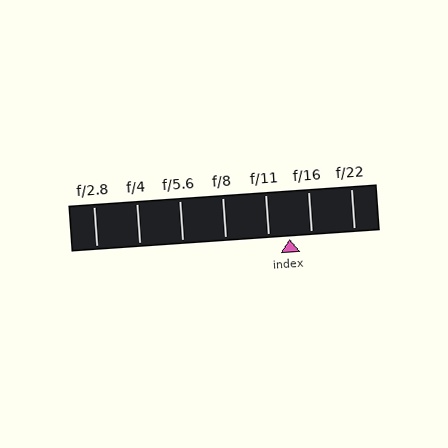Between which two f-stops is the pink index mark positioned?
The index mark is between f/11 and f/16.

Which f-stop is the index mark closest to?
The index mark is closest to f/11.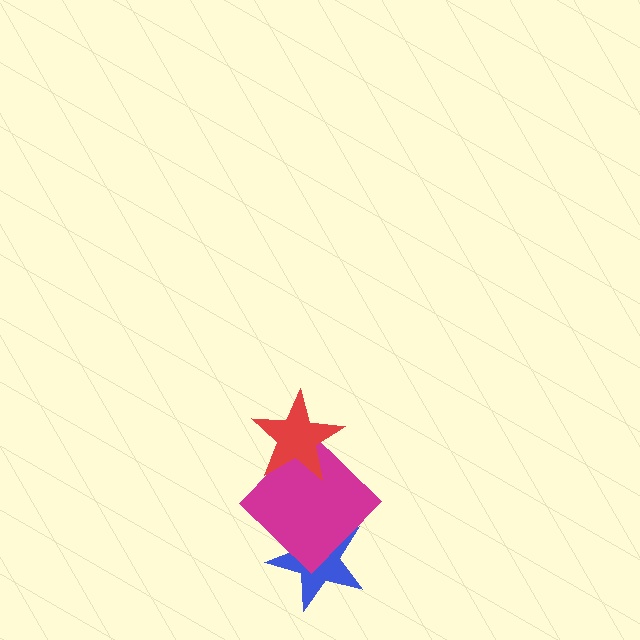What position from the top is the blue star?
The blue star is 3rd from the top.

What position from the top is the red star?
The red star is 1st from the top.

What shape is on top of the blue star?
The magenta diamond is on top of the blue star.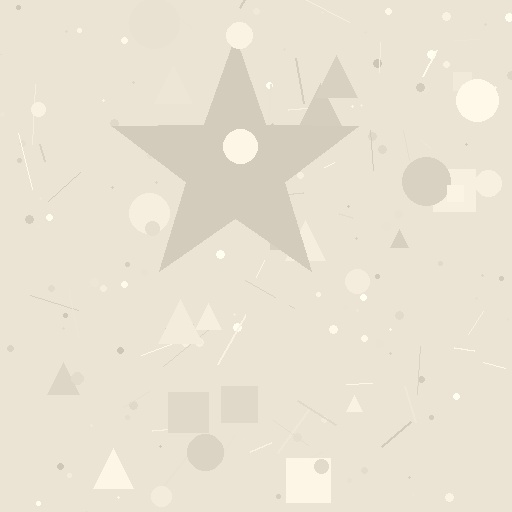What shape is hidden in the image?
A star is hidden in the image.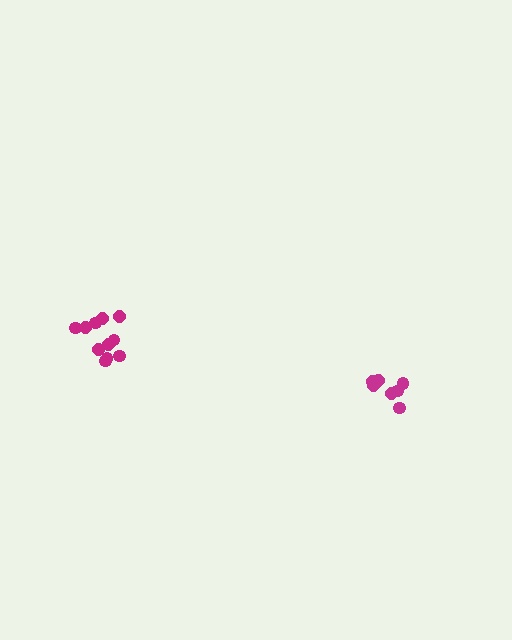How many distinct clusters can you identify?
There are 2 distinct clusters.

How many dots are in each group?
Group 1: 7 dots, Group 2: 11 dots (18 total).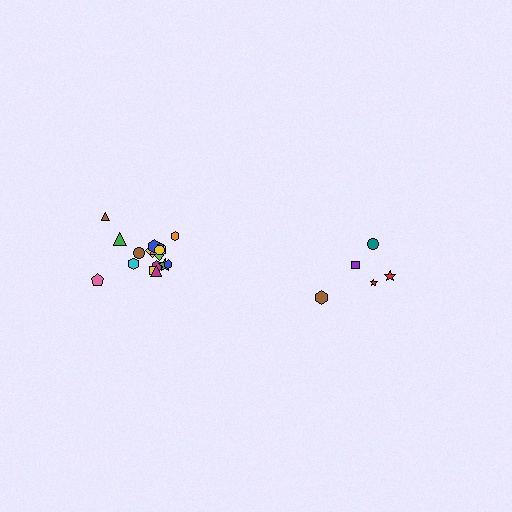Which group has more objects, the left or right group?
The left group.